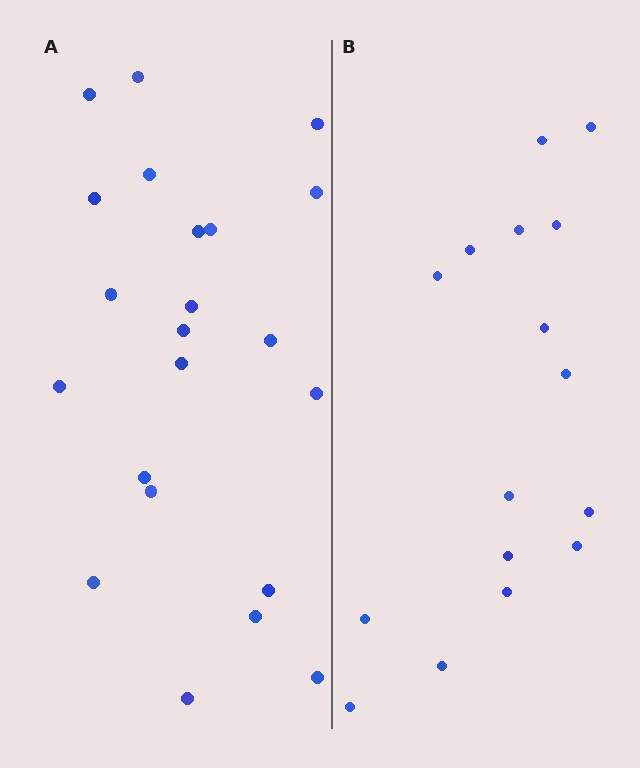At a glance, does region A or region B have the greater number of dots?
Region A (the left region) has more dots.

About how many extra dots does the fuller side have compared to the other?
Region A has about 6 more dots than region B.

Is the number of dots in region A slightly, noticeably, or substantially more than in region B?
Region A has noticeably more, but not dramatically so. The ratio is roughly 1.4 to 1.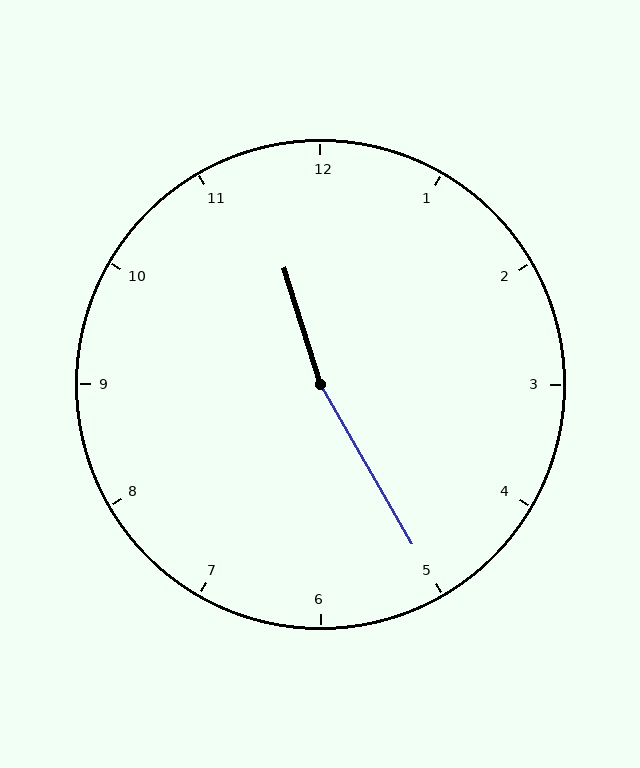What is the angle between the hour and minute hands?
Approximately 168 degrees.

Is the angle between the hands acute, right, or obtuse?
It is obtuse.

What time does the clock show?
11:25.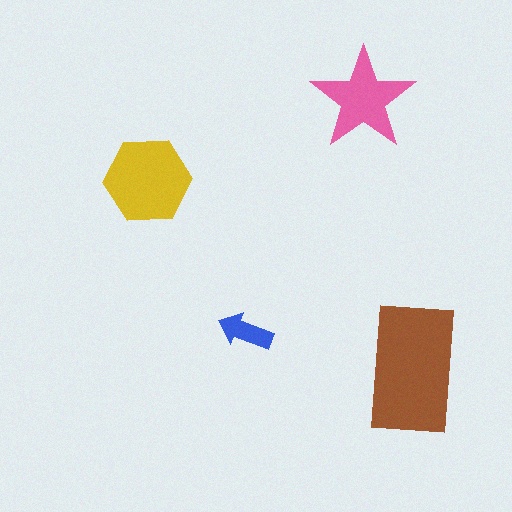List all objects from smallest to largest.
The blue arrow, the pink star, the yellow hexagon, the brown rectangle.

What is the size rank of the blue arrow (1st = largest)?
4th.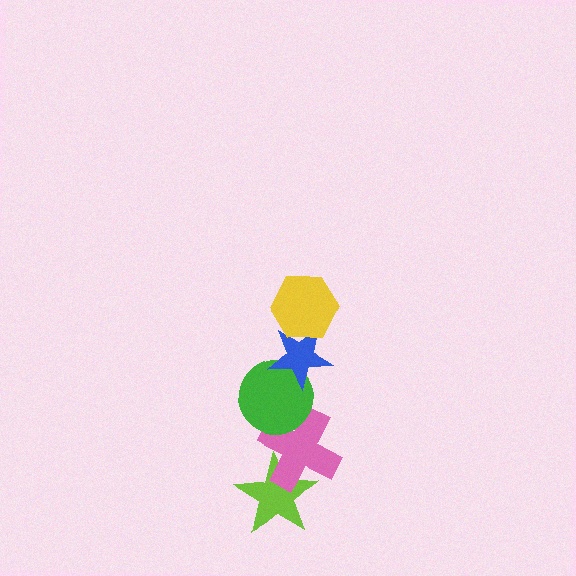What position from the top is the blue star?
The blue star is 2nd from the top.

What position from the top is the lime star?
The lime star is 5th from the top.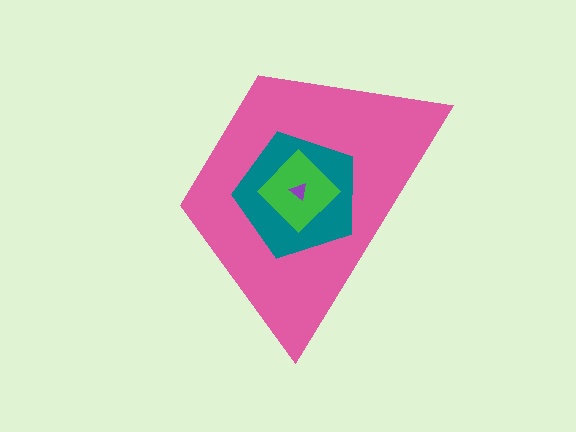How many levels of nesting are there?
4.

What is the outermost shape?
The pink trapezoid.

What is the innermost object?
The purple triangle.